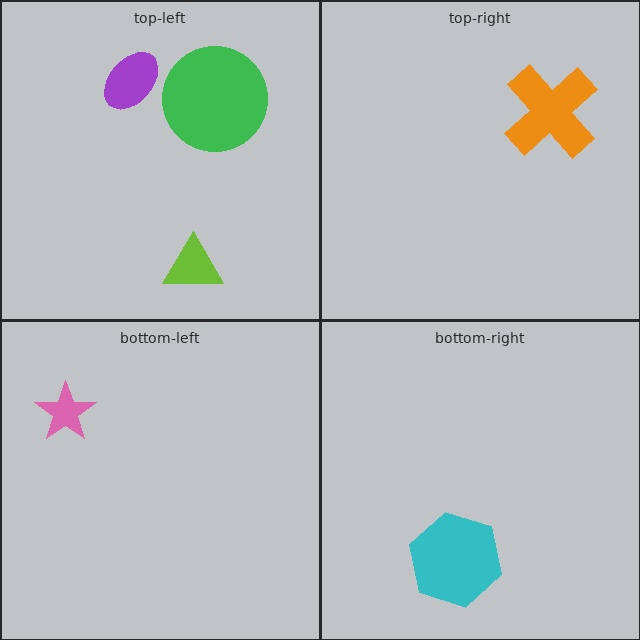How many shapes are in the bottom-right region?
1.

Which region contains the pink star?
The bottom-left region.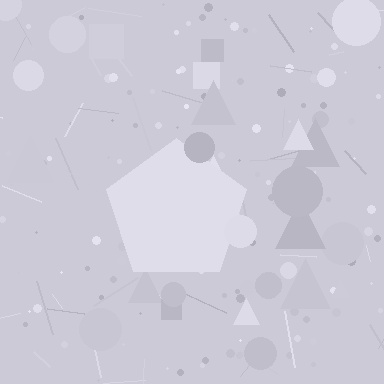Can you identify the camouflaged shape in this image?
The camouflaged shape is a pentagon.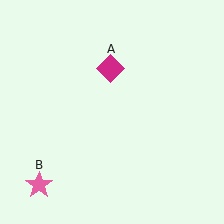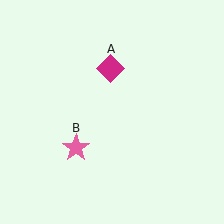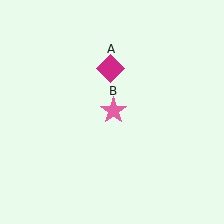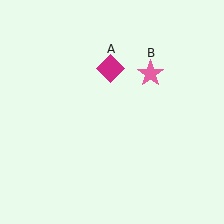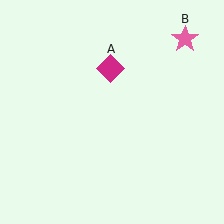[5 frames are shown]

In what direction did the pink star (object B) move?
The pink star (object B) moved up and to the right.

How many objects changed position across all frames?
1 object changed position: pink star (object B).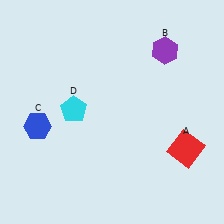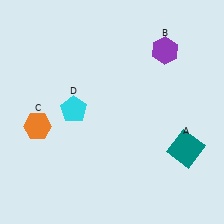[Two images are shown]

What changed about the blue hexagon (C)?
In Image 1, C is blue. In Image 2, it changed to orange.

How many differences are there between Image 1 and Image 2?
There are 2 differences between the two images.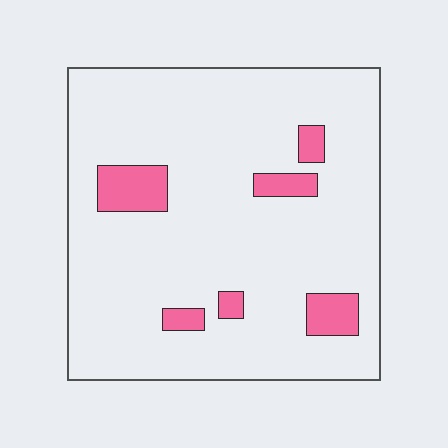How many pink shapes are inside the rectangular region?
6.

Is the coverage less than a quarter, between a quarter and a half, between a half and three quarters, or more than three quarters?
Less than a quarter.